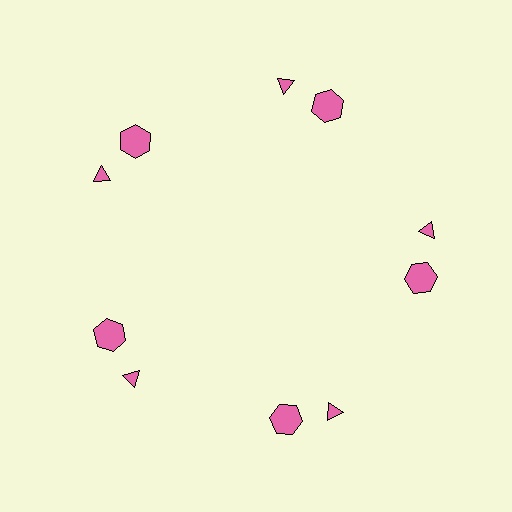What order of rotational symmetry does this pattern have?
This pattern has 5-fold rotational symmetry.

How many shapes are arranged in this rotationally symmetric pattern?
There are 10 shapes, arranged in 5 groups of 2.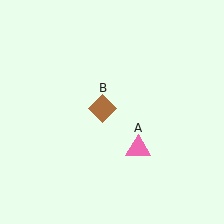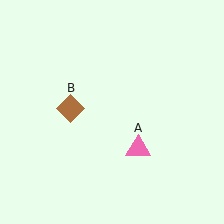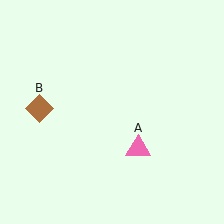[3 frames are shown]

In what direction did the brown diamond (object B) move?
The brown diamond (object B) moved left.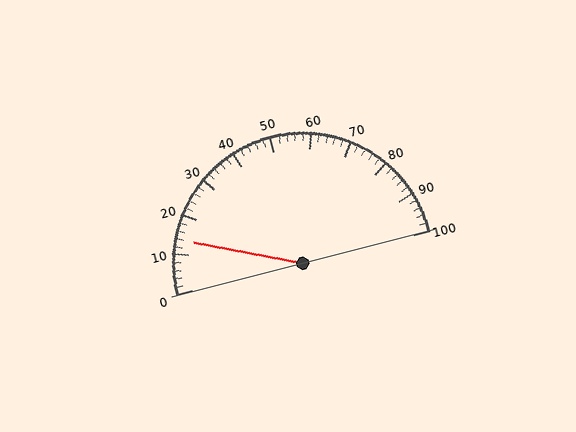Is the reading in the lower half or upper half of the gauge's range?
The reading is in the lower half of the range (0 to 100).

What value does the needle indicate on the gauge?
The needle indicates approximately 14.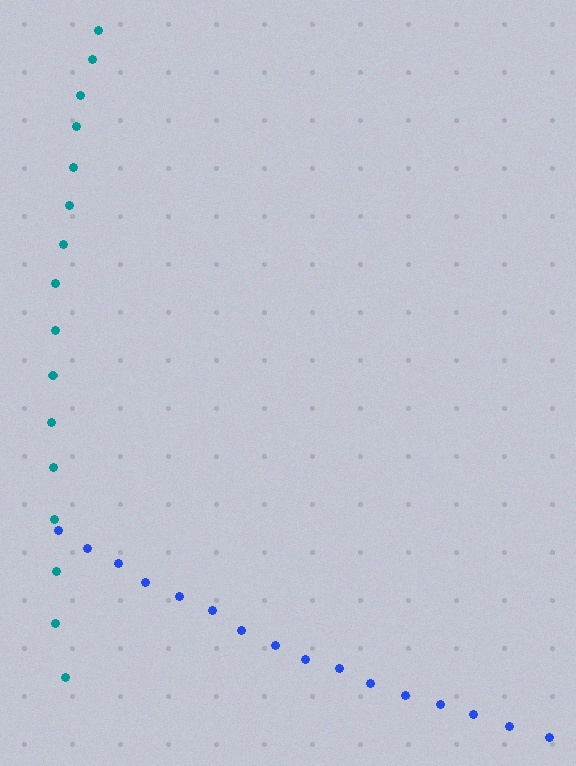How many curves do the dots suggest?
There are 2 distinct paths.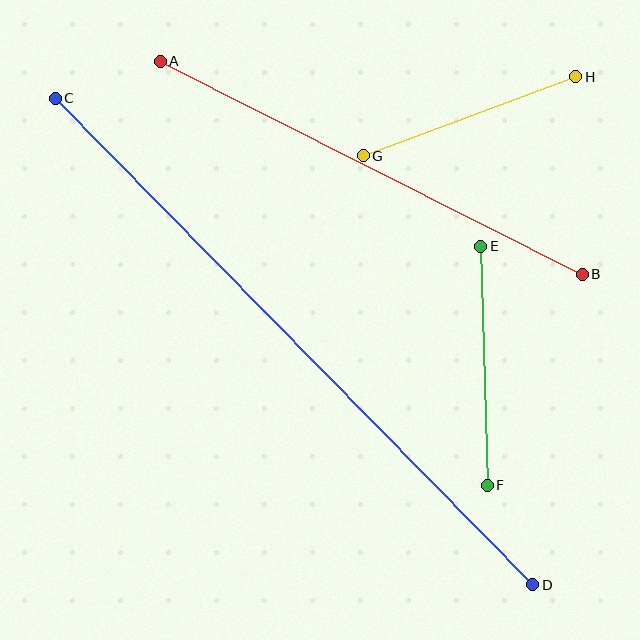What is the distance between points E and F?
The distance is approximately 239 pixels.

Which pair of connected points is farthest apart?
Points C and D are farthest apart.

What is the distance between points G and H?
The distance is approximately 227 pixels.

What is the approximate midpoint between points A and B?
The midpoint is at approximately (371, 168) pixels.